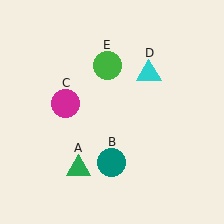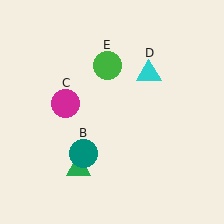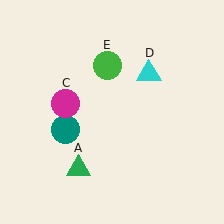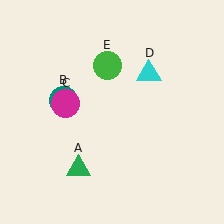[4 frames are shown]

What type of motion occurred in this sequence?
The teal circle (object B) rotated clockwise around the center of the scene.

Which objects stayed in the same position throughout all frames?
Green triangle (object A) and magenta circle (object C) and cyan triangle (object D) and green circle (object E) remained stationary.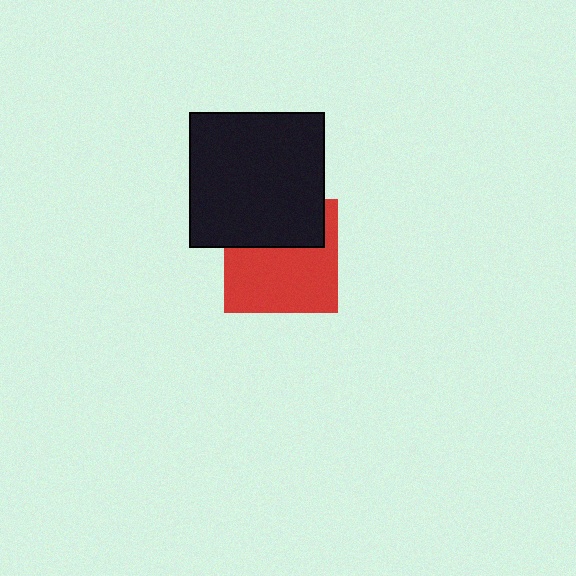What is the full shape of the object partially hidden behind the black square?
The partially hidden object is a red square.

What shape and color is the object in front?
The object in front is a black square.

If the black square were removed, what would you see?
You would see the complete red square.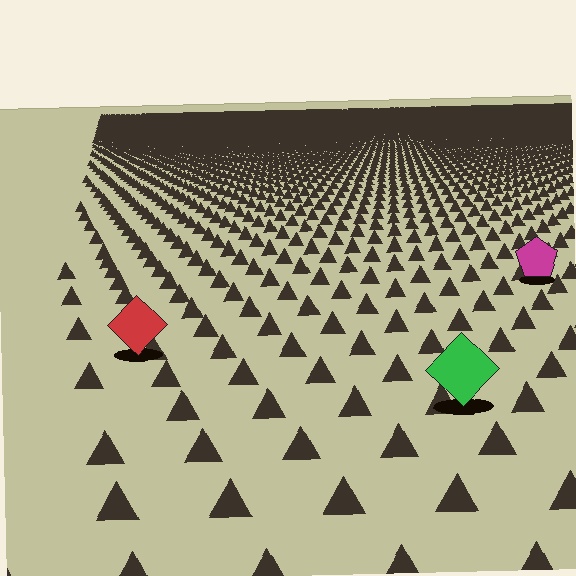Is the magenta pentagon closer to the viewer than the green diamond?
No. The green diamond is closer — you can tell from the texture gradient: the ground texture is coarser near it.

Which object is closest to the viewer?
The green diamond is closest. The texture marks near it are larger and more spread out.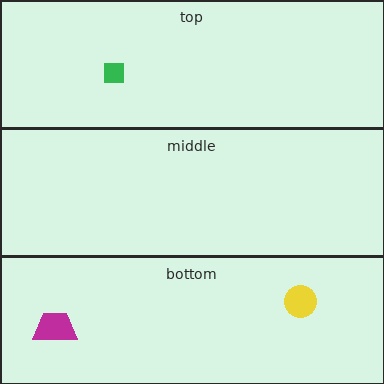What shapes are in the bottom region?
The yellow circle, the magenta trapezoid.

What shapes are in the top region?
The green square.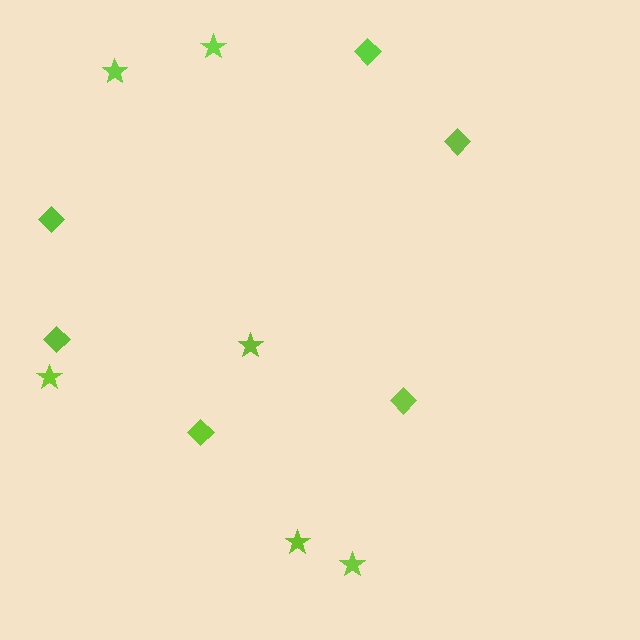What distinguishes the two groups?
There are 2 groups: one group of stars (6) and one group of diamonds (6).